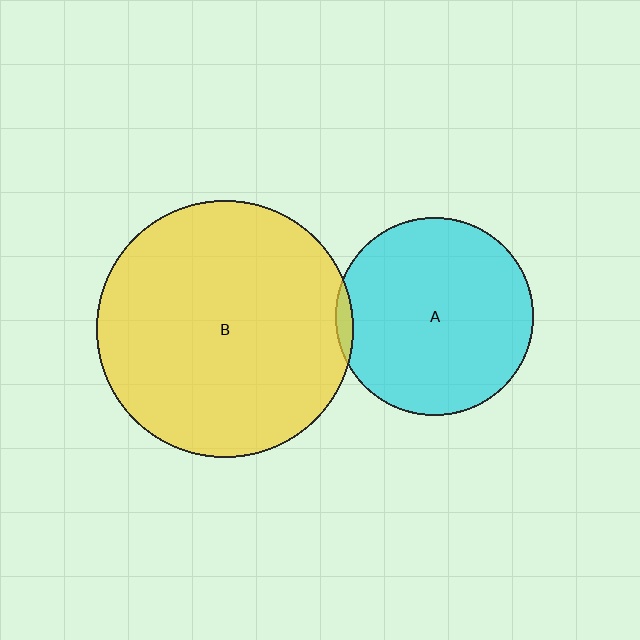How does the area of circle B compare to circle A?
Approximately 1.7 times.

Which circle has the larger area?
Circle B (yellow).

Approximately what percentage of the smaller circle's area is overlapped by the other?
Approximately 5%.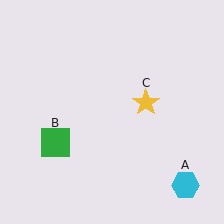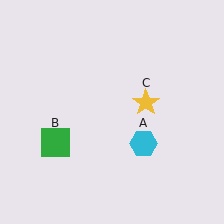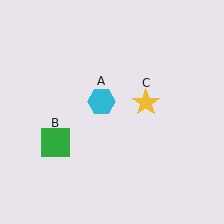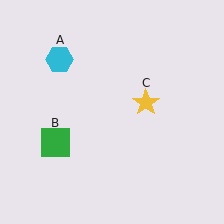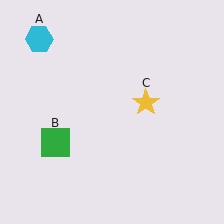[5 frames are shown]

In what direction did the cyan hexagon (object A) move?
The cyan hexagon (object A) moved up and to the left.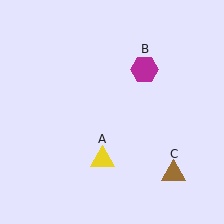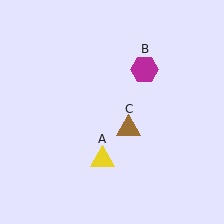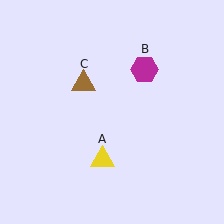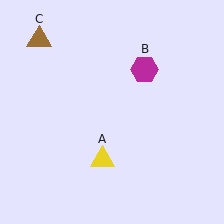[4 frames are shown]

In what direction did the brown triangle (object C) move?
The brown triangle (object C) moved up and to the left.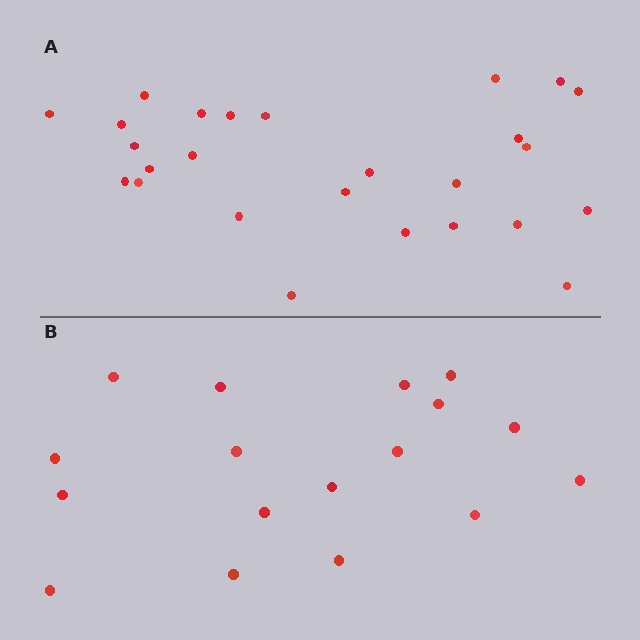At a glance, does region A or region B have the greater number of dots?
Region A (the top region) has more dots.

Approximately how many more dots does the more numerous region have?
Region A has roughly 8 or so more dots than region B.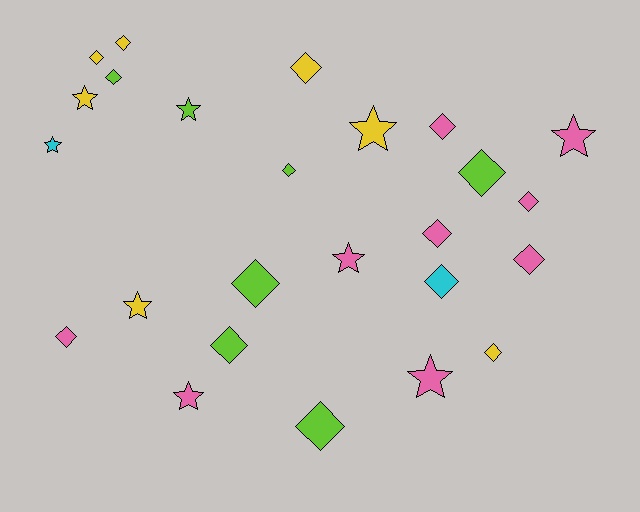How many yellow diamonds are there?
There are 4 yellow diamonds.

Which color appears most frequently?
Pink, with 9 objects.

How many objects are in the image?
There are 25 objects.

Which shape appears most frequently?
Diamond, with 16 objects.